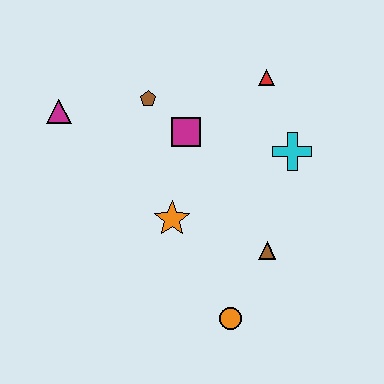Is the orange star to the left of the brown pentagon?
No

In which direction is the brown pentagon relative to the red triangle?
The brown pentagon is to the left of the red triangle.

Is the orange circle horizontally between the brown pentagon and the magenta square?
No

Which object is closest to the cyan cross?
The red triangle is closest to the cyan cross.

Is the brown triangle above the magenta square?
No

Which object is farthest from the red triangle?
The orange circle is farthest from the red triangle.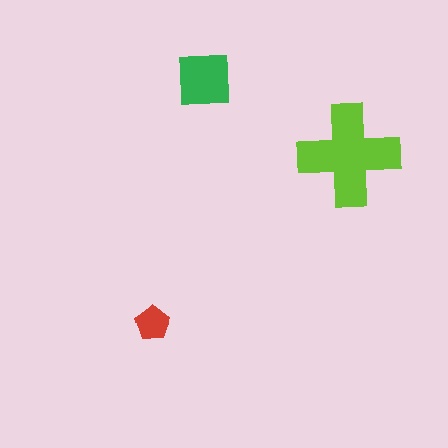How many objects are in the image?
There are 3 objects in the image.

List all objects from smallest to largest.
The red pentagon, the green square, the lime cross.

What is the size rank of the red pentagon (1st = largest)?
3rd.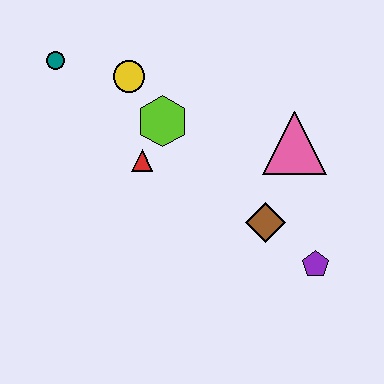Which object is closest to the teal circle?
The yellow circle is closest to the teal circle.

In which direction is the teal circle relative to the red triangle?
The teal circle is above the red triangle.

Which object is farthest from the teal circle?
The purple pentagon is farthest from the teal circle.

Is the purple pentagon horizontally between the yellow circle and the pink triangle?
No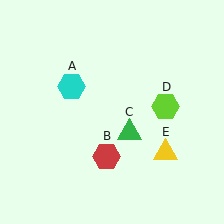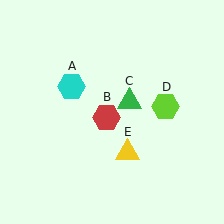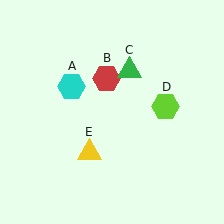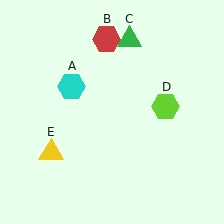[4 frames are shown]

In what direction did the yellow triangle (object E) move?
The yellow triangle (object E) moved left.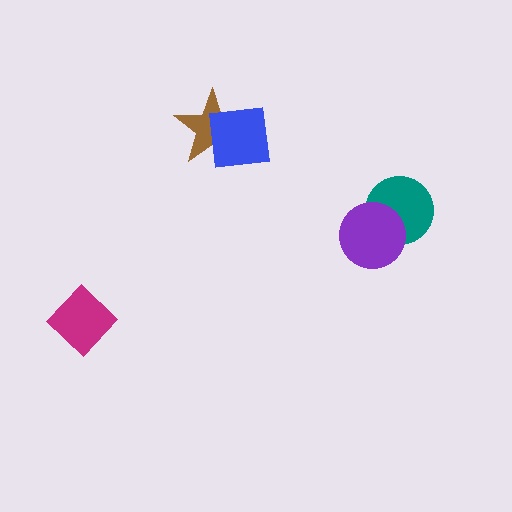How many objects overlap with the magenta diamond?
0 objects overlap with the magenta diamond.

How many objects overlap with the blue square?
1 object overlaps with the blue square.